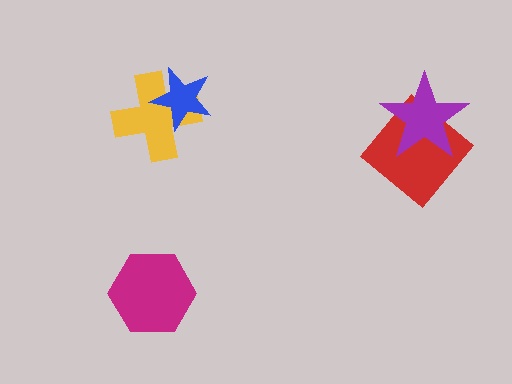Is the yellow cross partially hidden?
Yes, it is partially covered by another shape.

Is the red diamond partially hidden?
Yes, it is partially covered by another shape.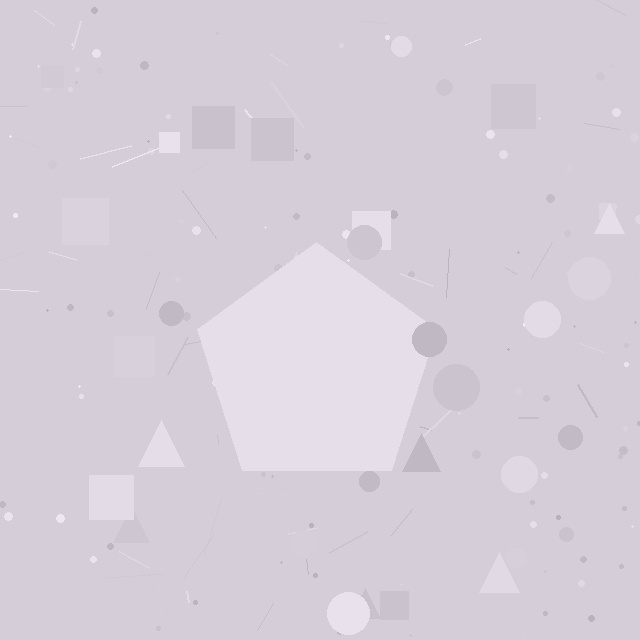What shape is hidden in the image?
A pentagon is hidden in the image.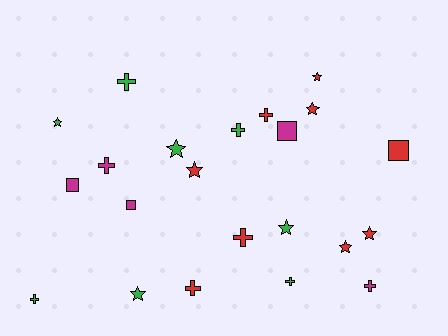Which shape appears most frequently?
Star, with 9 objects.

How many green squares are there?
There are no green squares.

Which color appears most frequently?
Red, with 9 objects.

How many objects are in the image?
There are 22 objects.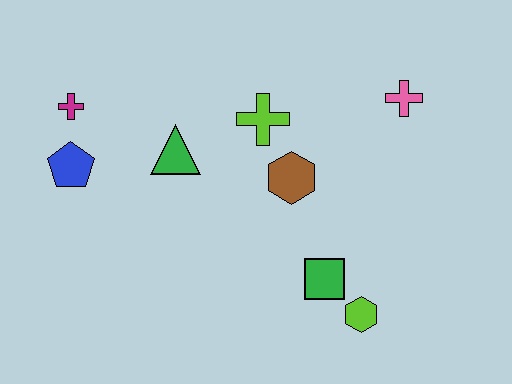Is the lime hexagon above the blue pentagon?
No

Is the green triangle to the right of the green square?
No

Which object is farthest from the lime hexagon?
The magenta cross is farthest from the lime hexagon.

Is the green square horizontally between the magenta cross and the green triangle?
No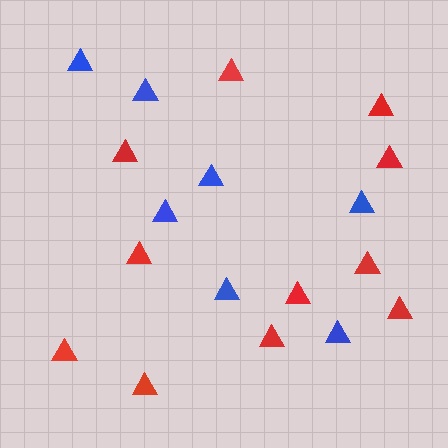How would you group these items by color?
There are 2 groups: one group of red triangles (11) and one group of blue triangles (7).